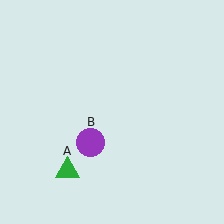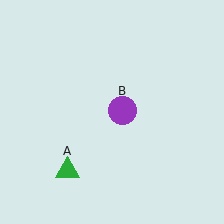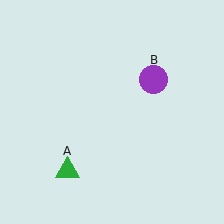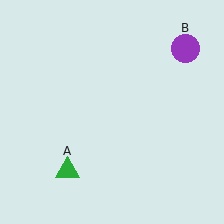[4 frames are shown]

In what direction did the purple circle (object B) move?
The purple circle (object B) moved up and to the right.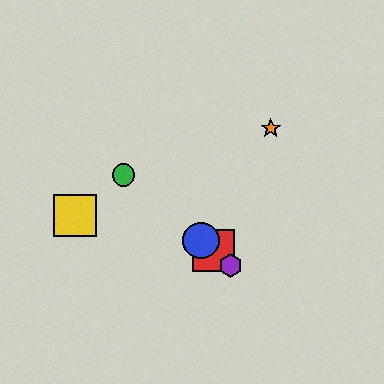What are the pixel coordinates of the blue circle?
The blue circle is at (201, 240).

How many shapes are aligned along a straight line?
4 shapes (the red square, the blue circle, the green circle, the purple hexagon) are aligned along a straight line.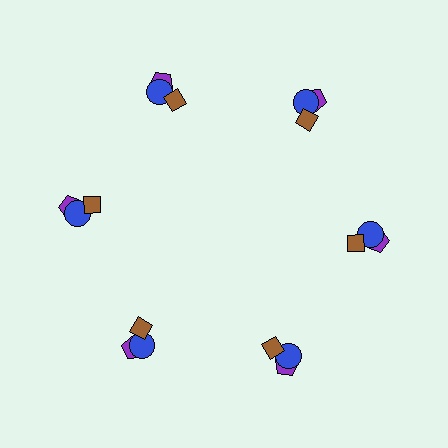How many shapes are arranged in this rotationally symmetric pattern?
There are 18 shapes, arranged in 6 groups of 3.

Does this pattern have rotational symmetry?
Yes, this pattern has 6-fold rotational symmetry. It looks the same after rotating 60 degrees around the center.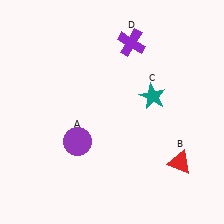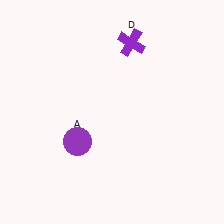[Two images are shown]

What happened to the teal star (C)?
The teal star (C) was removed in Image 2. It was in the top-right area of Image 1.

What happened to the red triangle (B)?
The red triangle (B) was removed in Image 2. It was in the bottom-right area of Image 1.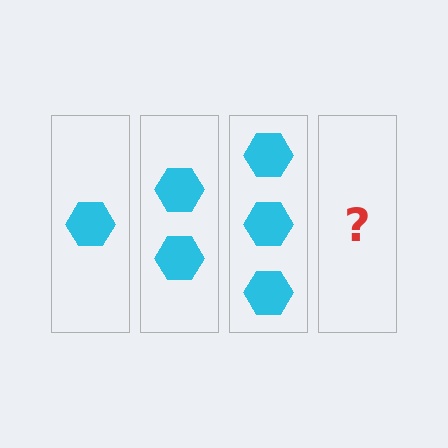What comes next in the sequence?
The next element should be 4 hexagons.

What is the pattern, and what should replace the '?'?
The pattern is that each step adds one more hexagon. The '?' should be 4 hexagons.